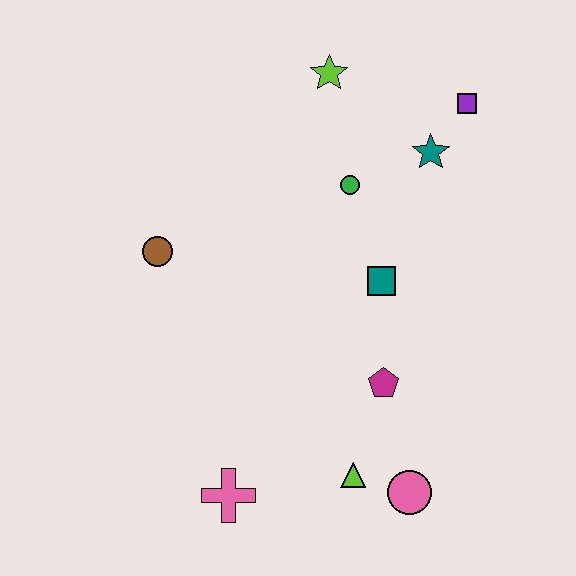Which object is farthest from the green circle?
The pink cross is farthest from the green circle.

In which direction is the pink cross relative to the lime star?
The pink cross is below the lime star.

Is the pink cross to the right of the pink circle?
No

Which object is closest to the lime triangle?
The pink circle is closest to the lime triangle.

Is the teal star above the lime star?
No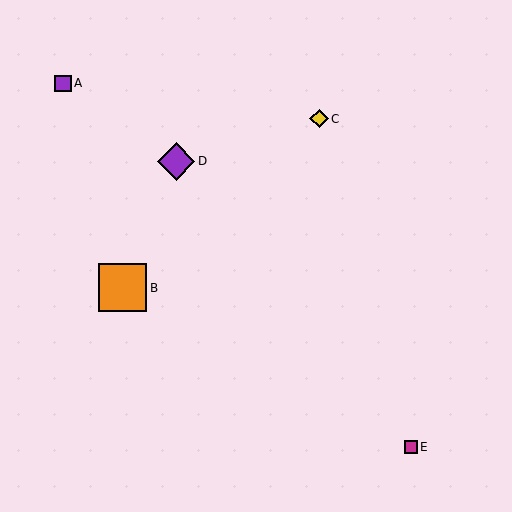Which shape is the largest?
The orange square (labeled B) is the largest.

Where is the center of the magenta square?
The center of the magenta square is at (411, 447).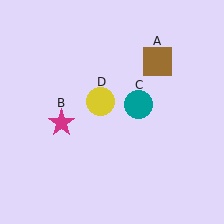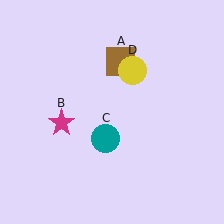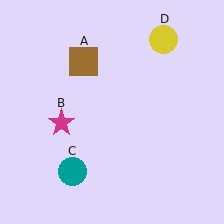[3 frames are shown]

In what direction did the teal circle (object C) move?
The teal circle (object C) moved down and to the left.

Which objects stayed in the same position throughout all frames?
Magenta star (object B) remained stationary.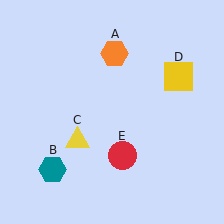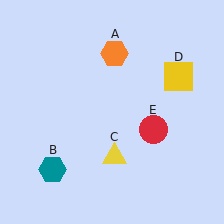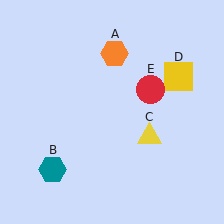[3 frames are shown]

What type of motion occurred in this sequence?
The yellow triangle (object C), red circle (object E) rotated counterclockwise around the center of the scene.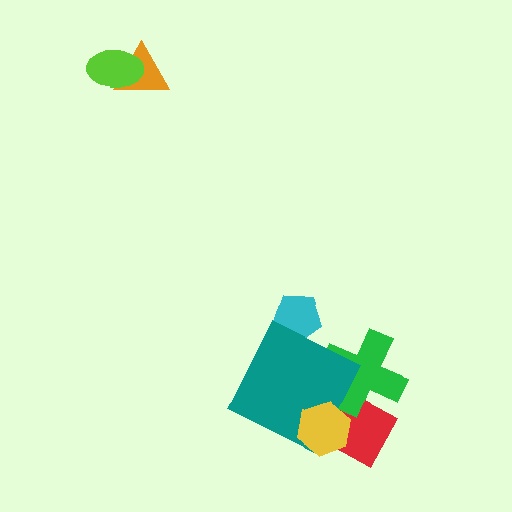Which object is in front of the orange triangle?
The lime ellipse is in front of the orange triangle.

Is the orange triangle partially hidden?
Yes, it is partially covered by another shape.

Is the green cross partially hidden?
Yes, it is partially covered by another shape.